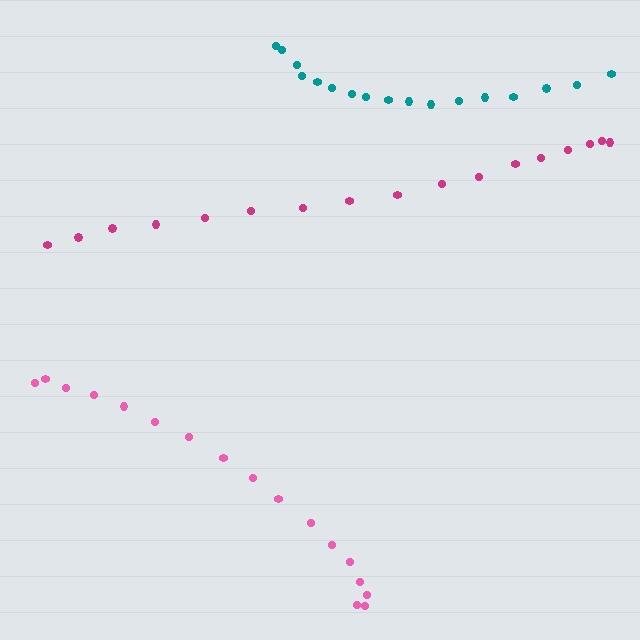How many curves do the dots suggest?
There are 3 distinct paths.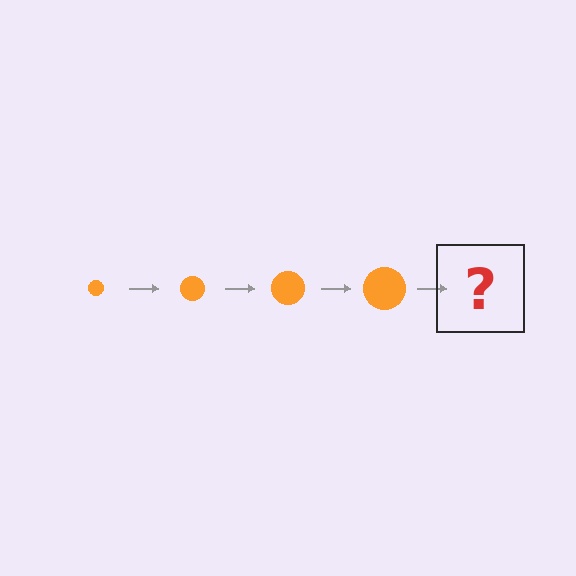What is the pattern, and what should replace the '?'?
The pattern is that the circle gets progressively larger each step. The '?' should be an orange circle, larger than the previous one.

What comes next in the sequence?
The next element should be an orange circle, larger than the previous one.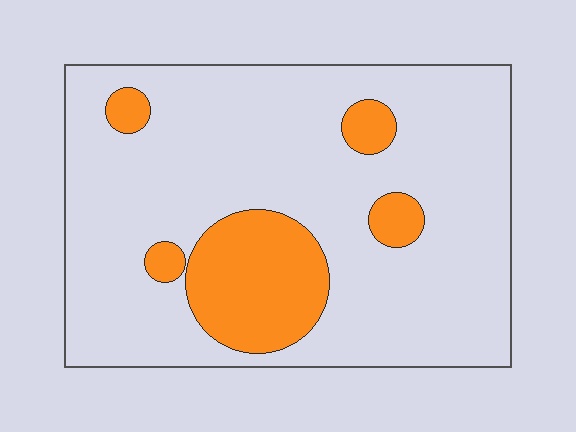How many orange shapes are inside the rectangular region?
5.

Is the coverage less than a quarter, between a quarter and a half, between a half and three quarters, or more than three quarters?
Less than a quarter.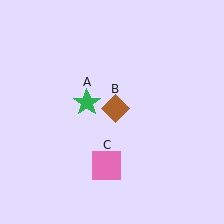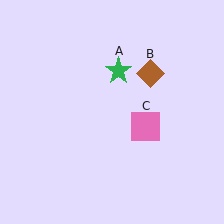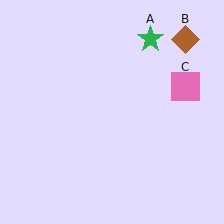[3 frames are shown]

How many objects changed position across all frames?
3 objects changed position: green star (object A), brown diamond (object B), pink square (object C).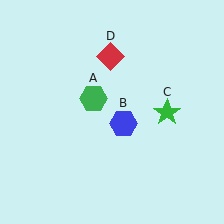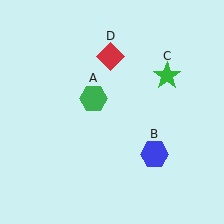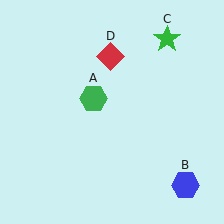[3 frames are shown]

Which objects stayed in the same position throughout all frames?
Green hexagon (object A) and red diamond (object D) remained stationary.